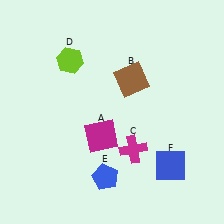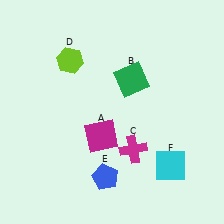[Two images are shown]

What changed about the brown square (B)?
In Image 1, B is brown. In Image 2, it changed to green.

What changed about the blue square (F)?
In Image 1, F is blue. In Image 2, it changed to cyan.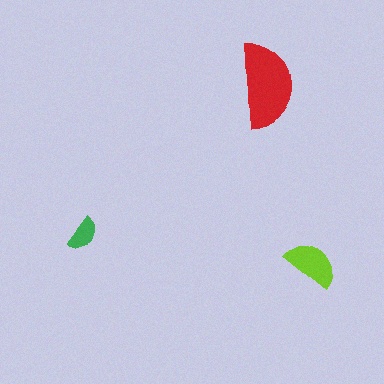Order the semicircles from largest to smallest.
the red one, the lime one, the green one.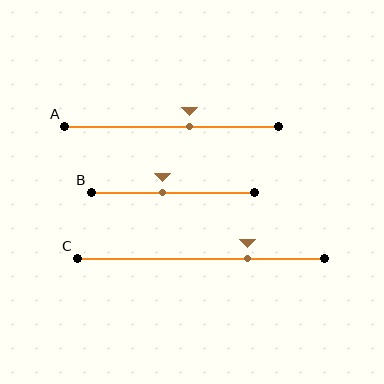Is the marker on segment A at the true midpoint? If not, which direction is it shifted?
No, the marker on segment A is shifted to the right by about 8% of the segment length.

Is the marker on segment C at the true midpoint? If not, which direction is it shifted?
No, the marker on segment C is shifted to the right by about 19% of the segment length.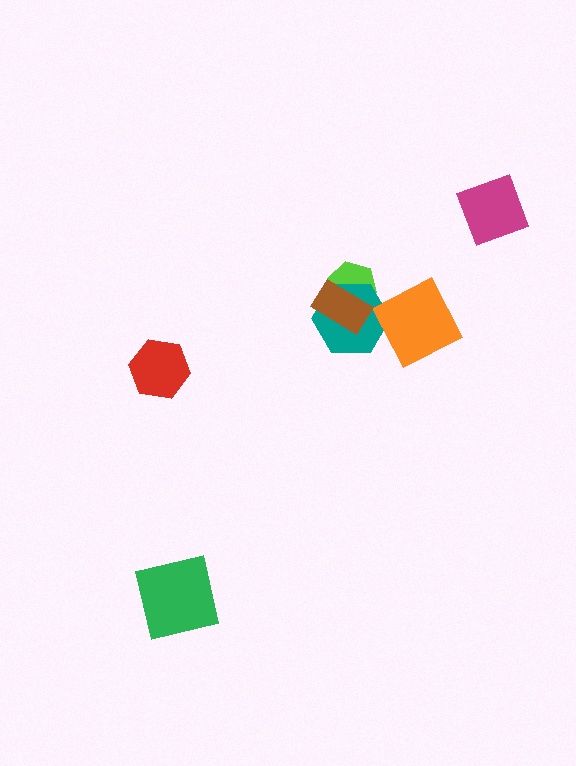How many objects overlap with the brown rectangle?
2 objects overlap with the brown rectangle.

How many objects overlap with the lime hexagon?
2 objects overlap with the lime hexagon.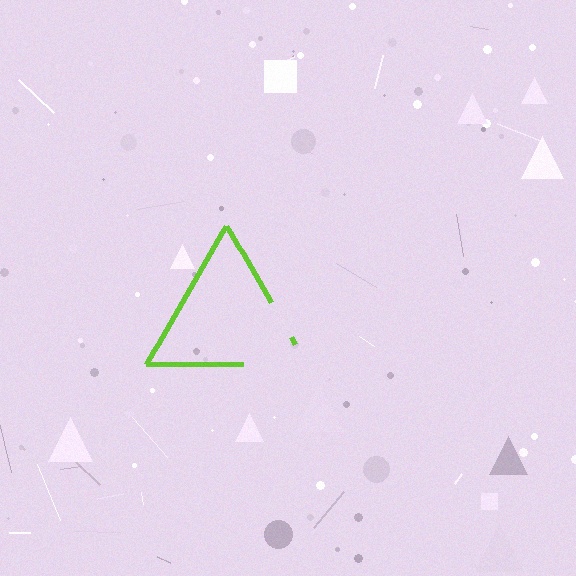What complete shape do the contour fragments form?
The contour fragments form a triangle.